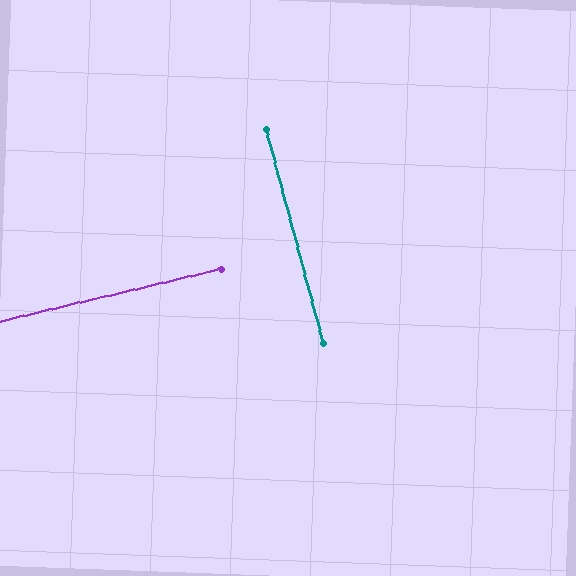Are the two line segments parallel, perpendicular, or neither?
Perpendicular — they meet at approximately 88°.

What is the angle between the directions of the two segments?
Approximately 88 degrees.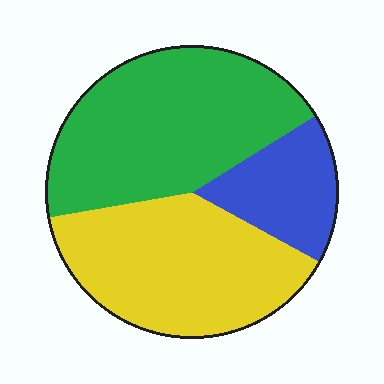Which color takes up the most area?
Green, at roughly 45%.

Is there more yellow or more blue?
Yellow.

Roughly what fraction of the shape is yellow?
Yellow takes up about two fifths (2/5) of the shape.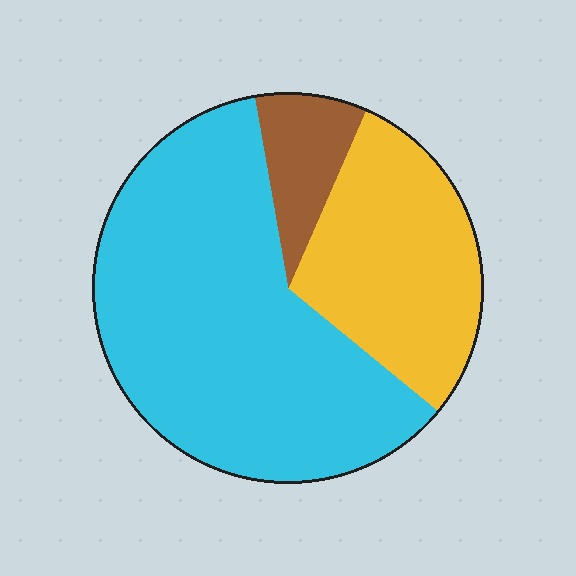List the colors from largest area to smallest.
From largest to smallest: cyan, yellow, brown.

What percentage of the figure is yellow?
Yellow covers roughly 30% of the figure.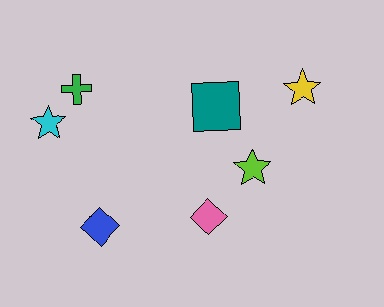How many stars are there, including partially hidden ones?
There are 3 stars.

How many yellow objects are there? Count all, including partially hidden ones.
There is 1 yellow object.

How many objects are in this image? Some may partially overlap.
There are 7 objects.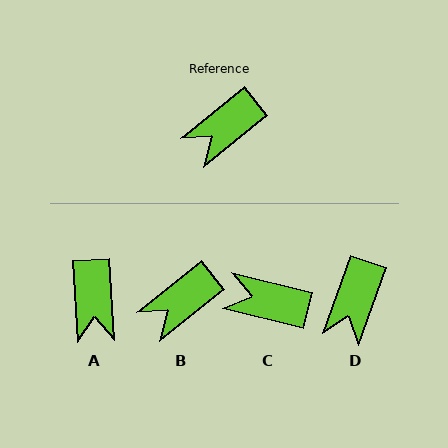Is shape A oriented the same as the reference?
No, it is off by about 54 degrees.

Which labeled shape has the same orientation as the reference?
B.